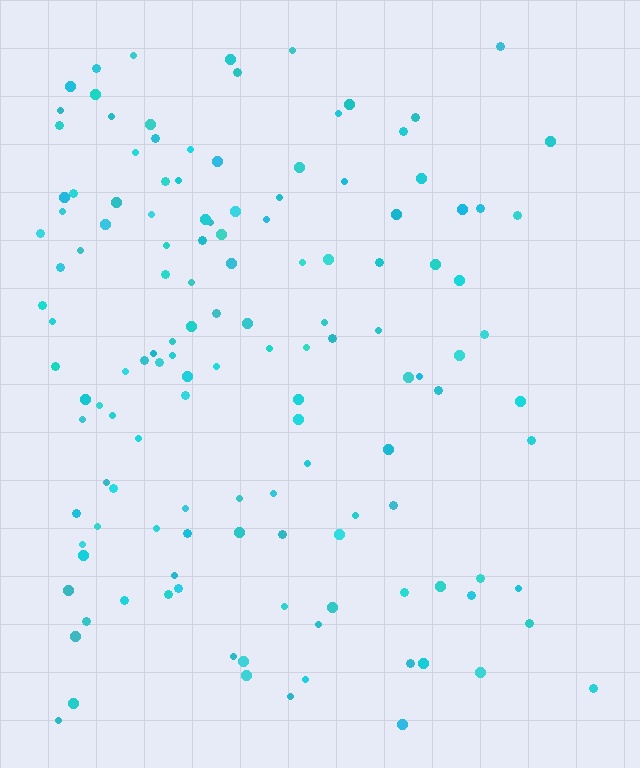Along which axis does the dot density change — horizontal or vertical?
Horizontal.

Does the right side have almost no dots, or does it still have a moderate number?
Still a moderate number, just noticeably fewer than the left.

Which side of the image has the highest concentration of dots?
The left.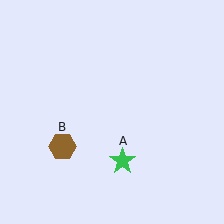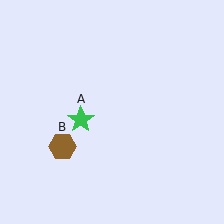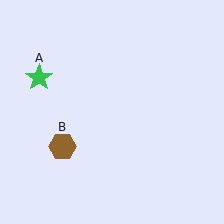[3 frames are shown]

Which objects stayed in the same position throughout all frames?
Brown hexagon (object B) remained stationary.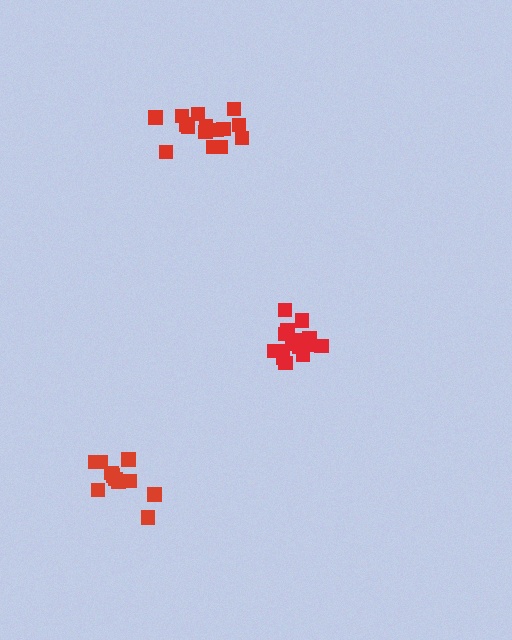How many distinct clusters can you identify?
There are 3 distinct clusters.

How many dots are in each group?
Group 1: 15 dots, Group 2: 15 dots, Group 3: 11 dots (41 total).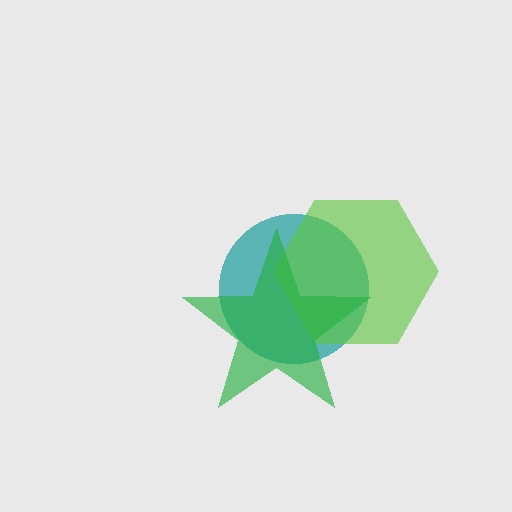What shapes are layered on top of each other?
The layered shapes are: a teal circle, a lime hexagon, a green star.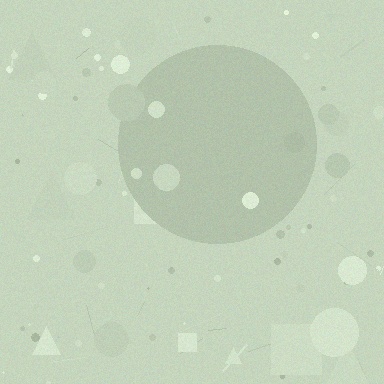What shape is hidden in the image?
A circle is hidden in the image.